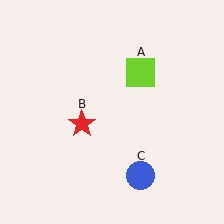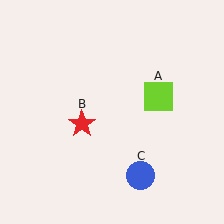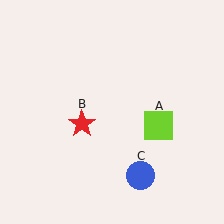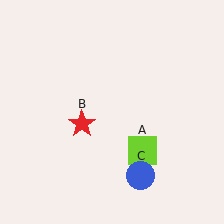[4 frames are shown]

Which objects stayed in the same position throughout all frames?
Red star (object B) and blue circle (object C) remained stationary.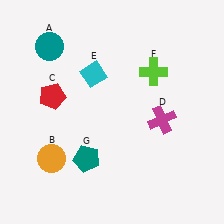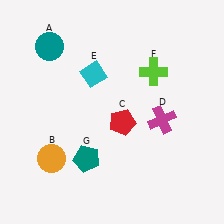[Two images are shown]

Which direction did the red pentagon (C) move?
The red pentagon (C) moved right.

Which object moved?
The red pentagon (C) moved right.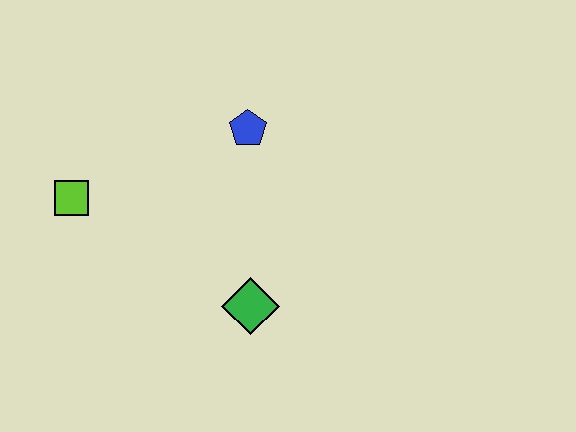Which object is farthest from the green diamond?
The lime square is farthest from the green diamond.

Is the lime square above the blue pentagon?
No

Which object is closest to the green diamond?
The blue pentagon is closest to the green diamond.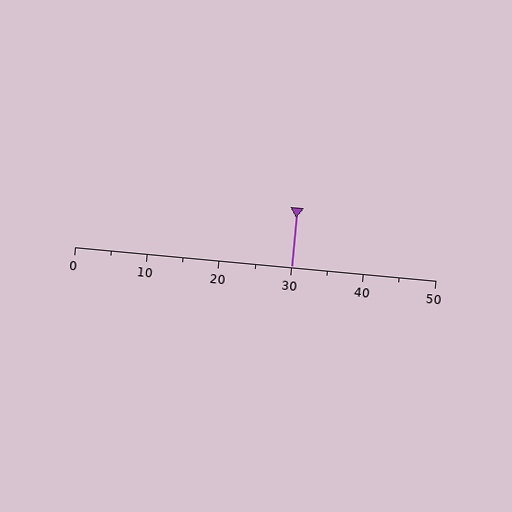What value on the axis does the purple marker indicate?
The marker indicates approximately 30.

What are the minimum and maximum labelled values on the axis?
The axis runs from 0 to 50.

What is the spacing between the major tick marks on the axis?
The major ticks are spaced 10 apart.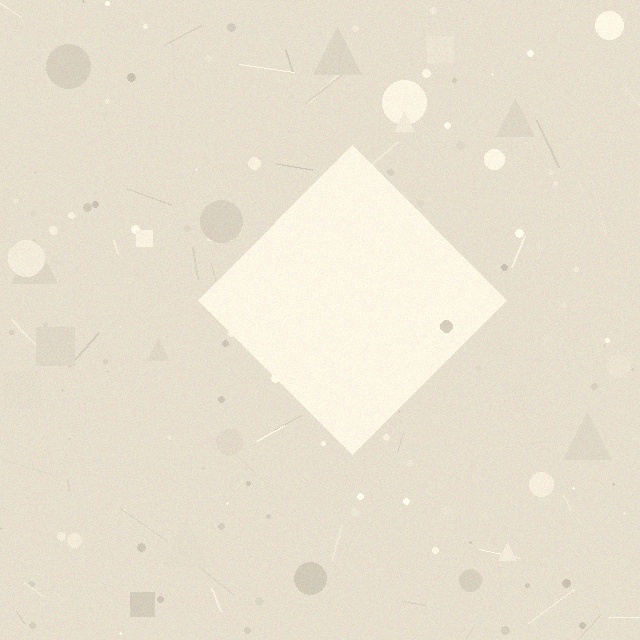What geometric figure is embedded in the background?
A diamond is embedded in the background.